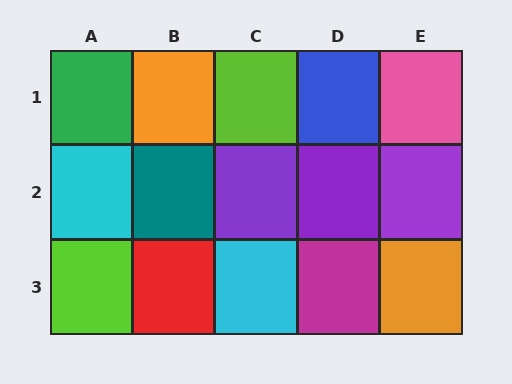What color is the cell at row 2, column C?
Purple.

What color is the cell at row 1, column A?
Green.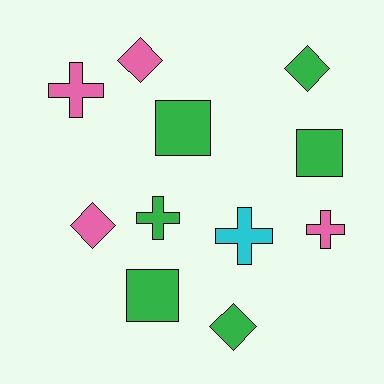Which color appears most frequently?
Green, with 6 objects.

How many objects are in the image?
There are 11 objects.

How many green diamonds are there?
There are 2 green diamonds.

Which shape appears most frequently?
Cross, with 4 objects.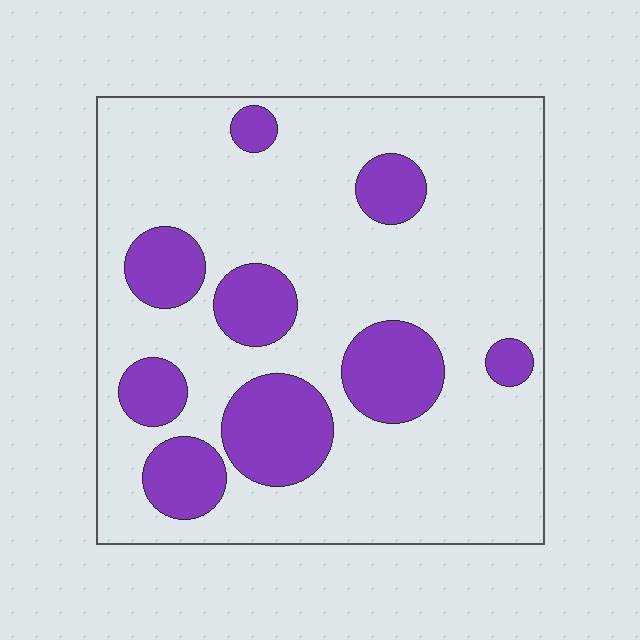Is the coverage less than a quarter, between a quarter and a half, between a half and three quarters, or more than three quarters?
Less than a quarter.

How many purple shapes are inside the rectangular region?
9.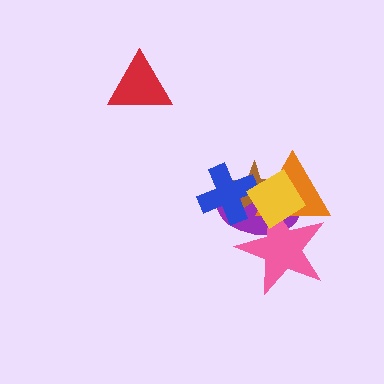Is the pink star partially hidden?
Yes, it is partially covered by another shape.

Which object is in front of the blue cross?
The yellow diamond is in front of the blue cross.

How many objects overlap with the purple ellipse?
5 objects overlap with the purple ellipse.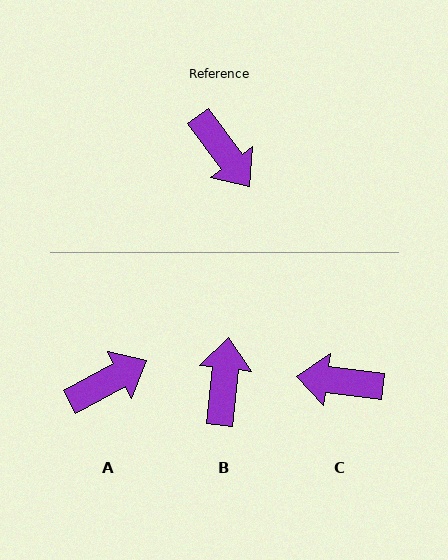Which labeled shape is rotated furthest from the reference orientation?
B, about 137 degrees away.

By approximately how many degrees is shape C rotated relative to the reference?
Approximately 133 degrees clockwise.